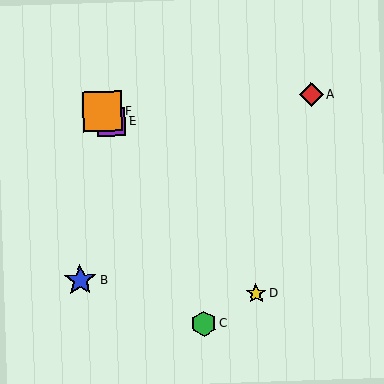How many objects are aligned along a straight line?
3 objects (D, E, F) are aligned along a straight line.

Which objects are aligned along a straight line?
Objects D, E, F are aligned along a straight line.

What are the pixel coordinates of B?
Object B is at (80, 280).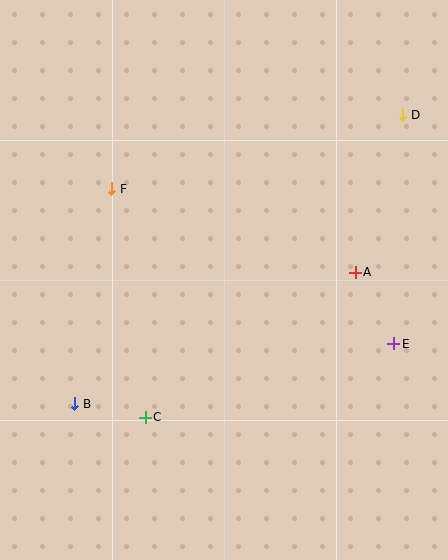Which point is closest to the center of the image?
Point A at (355, 272) is closest to the center.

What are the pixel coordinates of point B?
Point B is at (75, 404).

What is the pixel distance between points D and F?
The distance between D and F is 300 pixels.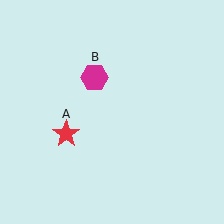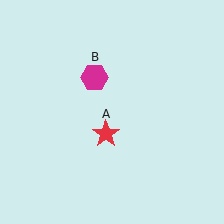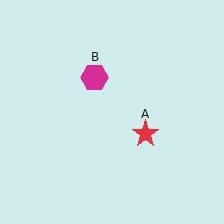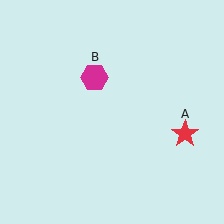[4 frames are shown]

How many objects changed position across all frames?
1 object changed position: red star (object A).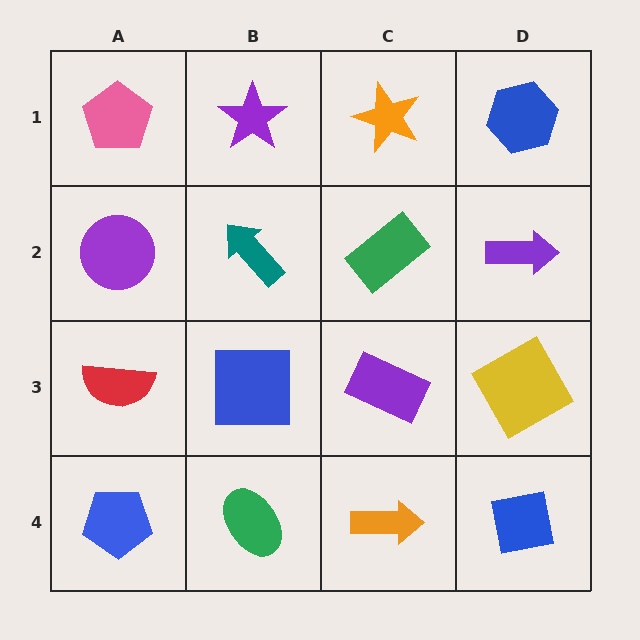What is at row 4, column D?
A blue square.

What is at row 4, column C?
An orange arrow.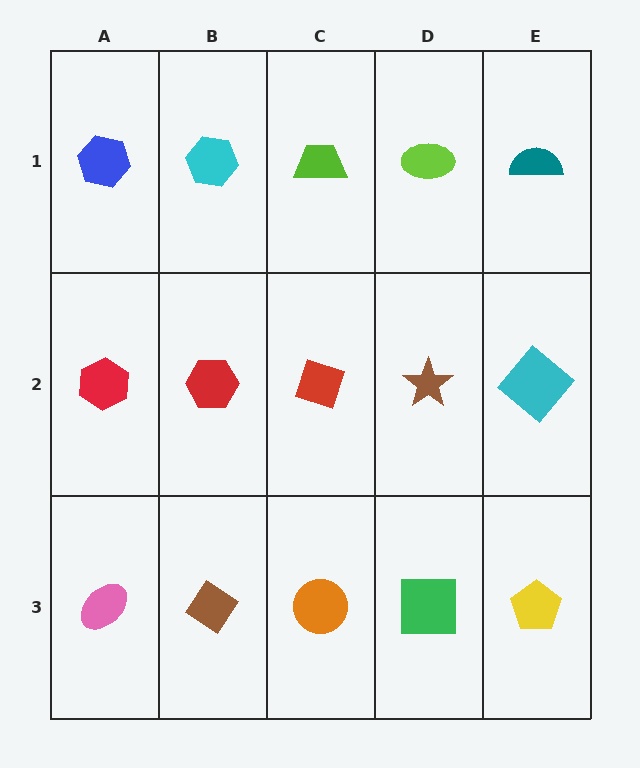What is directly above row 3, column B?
A red hexagon.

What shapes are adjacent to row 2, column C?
A lime trapezoid (row 1, column C), an orange circle (row 3, column C), a red hexagon (row 2, column B), a brown star (row 2, column D).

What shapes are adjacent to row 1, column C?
A red diamond (row 2, column C), a cyan hexagon (row 1, column B), a lime ellipse (row 1, column D).